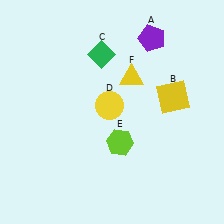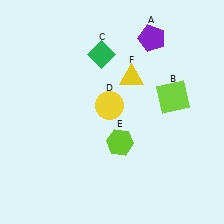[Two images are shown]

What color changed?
The square (B) changed from yellow in Image 1 to lime in Image 2.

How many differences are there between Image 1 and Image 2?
There is 1 difference between the two images.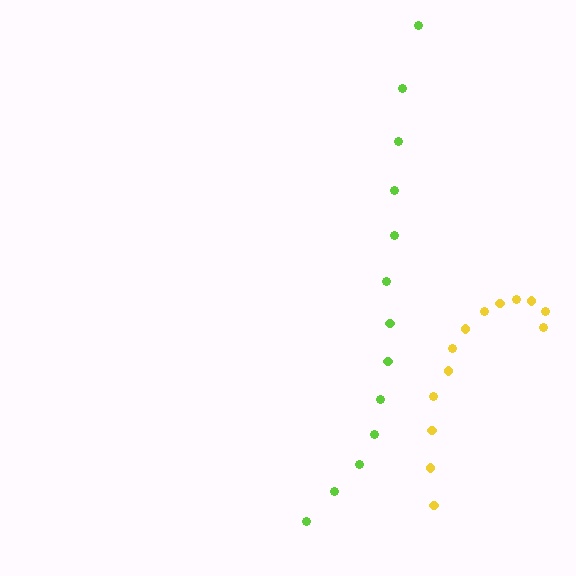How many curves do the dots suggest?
There are 2 distinct paths.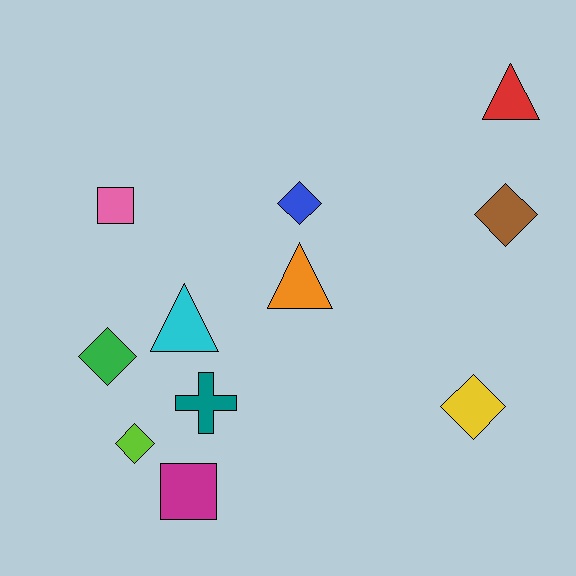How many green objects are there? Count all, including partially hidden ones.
There is 1 green object.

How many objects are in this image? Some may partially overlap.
There are 11 objects.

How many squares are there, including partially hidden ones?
There are 2 squares.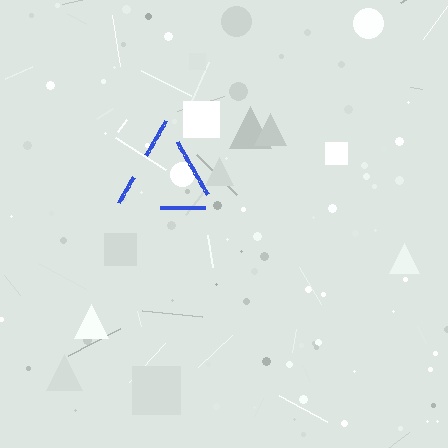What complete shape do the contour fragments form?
The contour fragments form a triangle.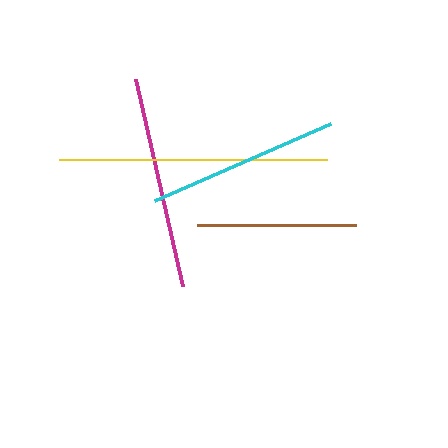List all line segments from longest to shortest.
From longest to shortest: yellow, magenta, cyan, brown.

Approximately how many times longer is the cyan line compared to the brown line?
The cyan line is approximately 1.2 times the length of the brown line.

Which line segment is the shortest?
The brown line is the shortest at approximately 159 pixels.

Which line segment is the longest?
The yellow line is the longest at approximately 267 pixels.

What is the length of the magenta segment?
The magenta segment is approximately 213 pixels long.